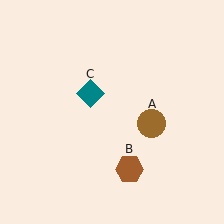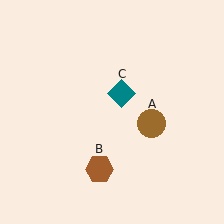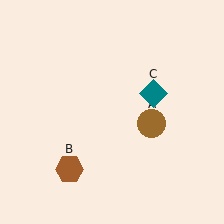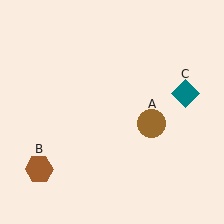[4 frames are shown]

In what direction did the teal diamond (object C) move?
The teal diamond (object C) moved right.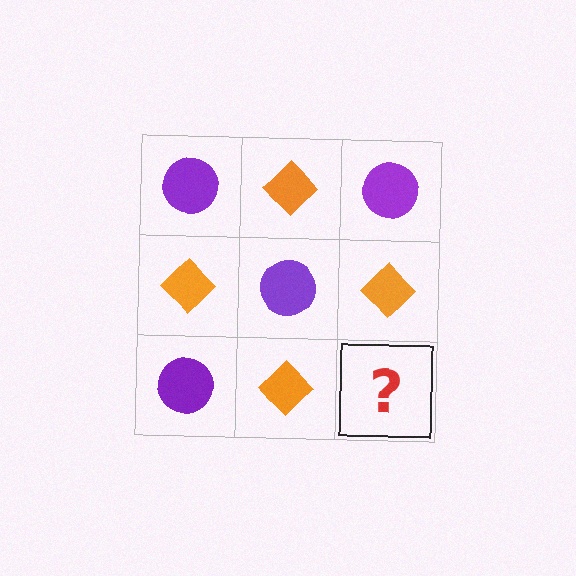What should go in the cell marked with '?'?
The missing cell should contain a purple circle.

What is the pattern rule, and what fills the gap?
The rule is that it alternates purple circle and orange diamond in a checkerboard pattern. The gap should be filled with a purple circle.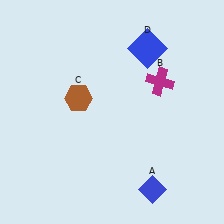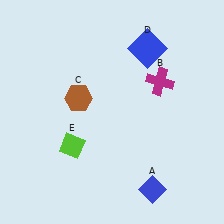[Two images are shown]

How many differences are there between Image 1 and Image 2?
There is 1 difference between the two images.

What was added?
A lime diamond (E) was added in Image 2.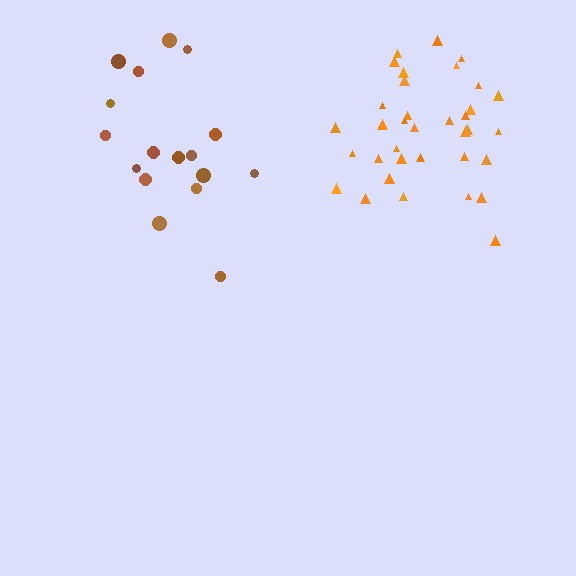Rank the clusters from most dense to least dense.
orange, brown.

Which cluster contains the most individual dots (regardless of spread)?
Orange (35).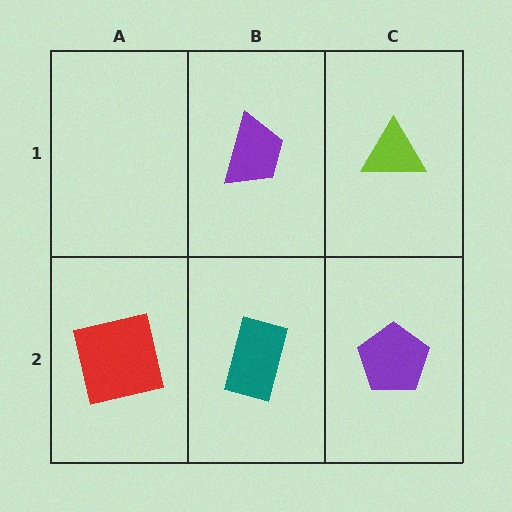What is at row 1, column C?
A lime triangle.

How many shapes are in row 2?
3 shapes.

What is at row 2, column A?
A red square.